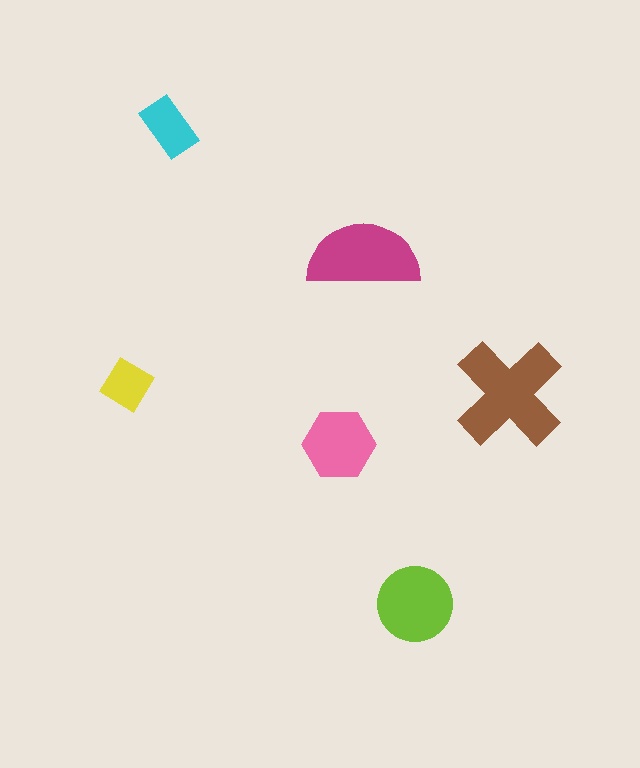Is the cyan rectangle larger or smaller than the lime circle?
Smaller.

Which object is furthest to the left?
The yellow diamond is leftmost.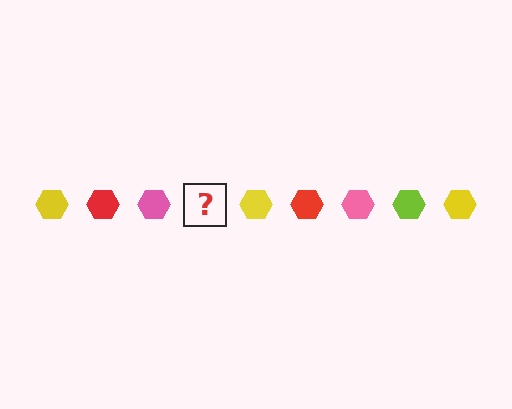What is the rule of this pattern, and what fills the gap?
The rule is that the pattern cycles through yellow, red, pink, lime hexagons. The gap should be filled with a lime hexagon.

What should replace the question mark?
The question mark should be replaced with a lime hexagon.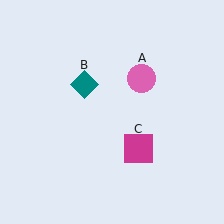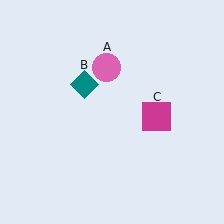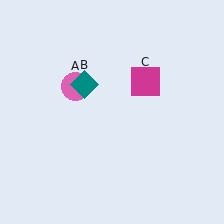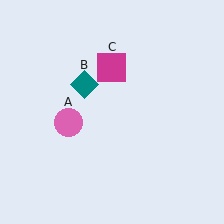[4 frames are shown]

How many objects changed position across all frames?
2 objects changed position: pink circle (object A), magenta square (object C).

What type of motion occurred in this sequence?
The pink circle (object A), magenta square (object C) rotated counterclockwise around the center of the scene.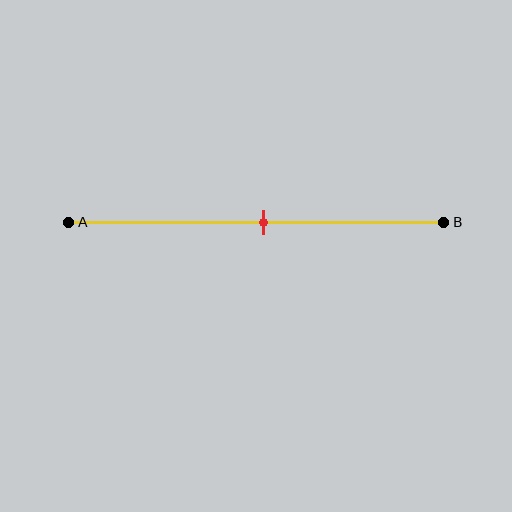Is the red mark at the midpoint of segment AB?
Yes, the mark is approximately at the midpoint.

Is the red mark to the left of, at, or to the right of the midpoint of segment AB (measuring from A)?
The red mark is approximately at the midpoint of segment AB.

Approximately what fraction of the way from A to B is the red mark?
The red mark is approximately 50% of the way from A to B.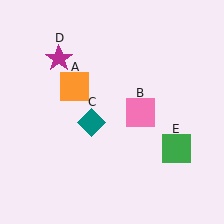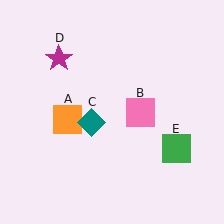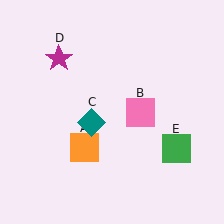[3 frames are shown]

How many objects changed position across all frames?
1 object changed position: orange square (object A).